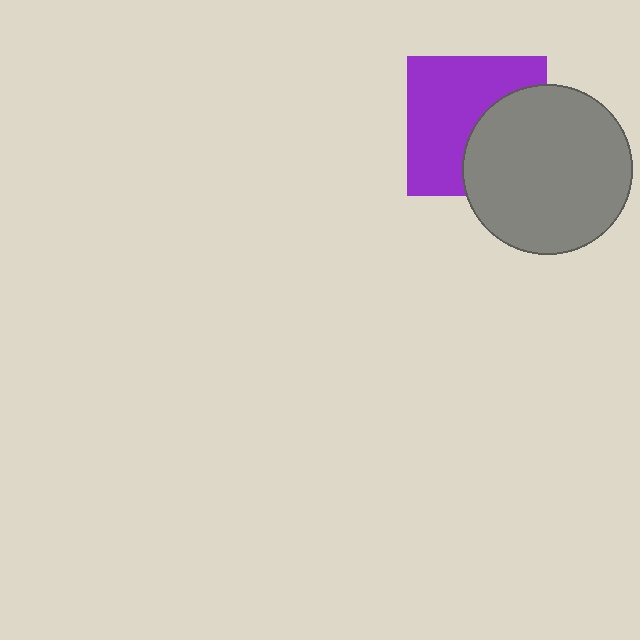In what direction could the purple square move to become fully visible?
The purple square could move left. That would shift it out from behind the gray circle entirely.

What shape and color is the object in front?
The object in front is a gray circle.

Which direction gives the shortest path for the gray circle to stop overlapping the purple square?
Moving right gives the shortest separation.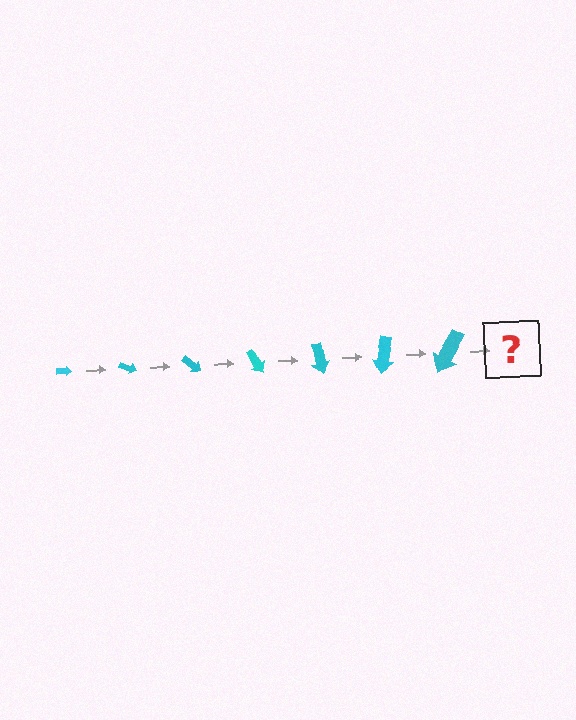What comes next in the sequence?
The next element should be an arrow, larger than the previous one and rotated 140 degrees from the start.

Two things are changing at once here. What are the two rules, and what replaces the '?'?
The two rules are that the arrow grows larger each step and it rotates 20 degrees each step. The '?' should be an arrow, larger than the previous one and rotated 140 degrees from the start.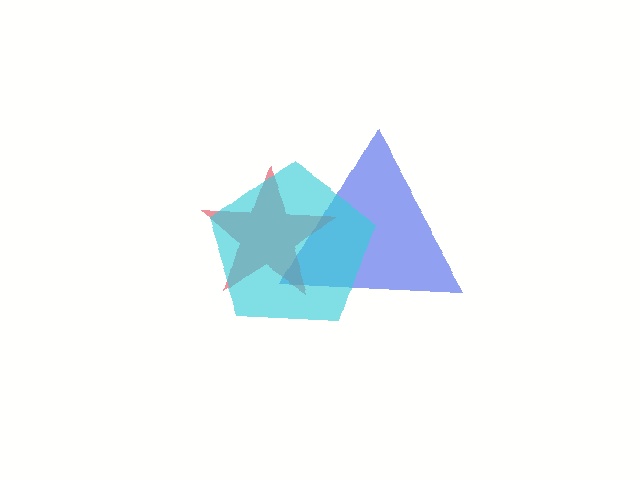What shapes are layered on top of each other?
The layered shapes are: a blue triangle, a red star, a cyan pentagon.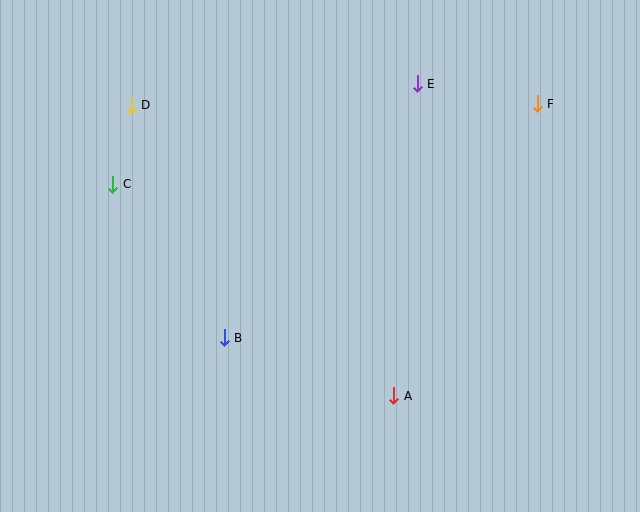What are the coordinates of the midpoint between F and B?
The midpoint between F and B is at (381, 221).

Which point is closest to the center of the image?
Point B at (224, 338) is closest to the center.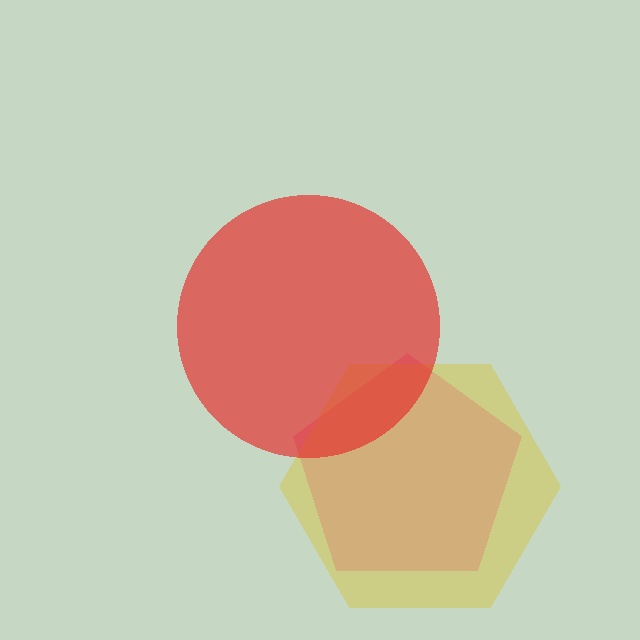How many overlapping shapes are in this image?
There are 3 overlapping shapes in the image.